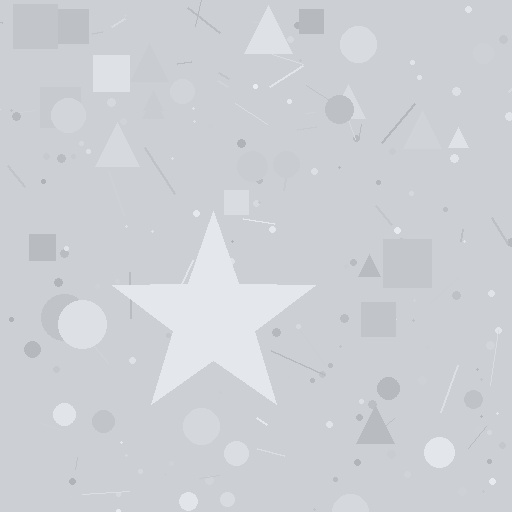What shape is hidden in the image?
A star is hidden in the image.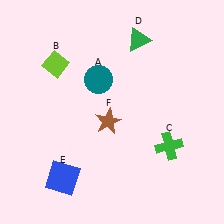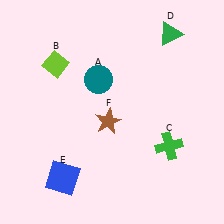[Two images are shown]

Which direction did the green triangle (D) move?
The green triangle (D) moved right.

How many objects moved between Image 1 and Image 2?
1 object moved between the two images.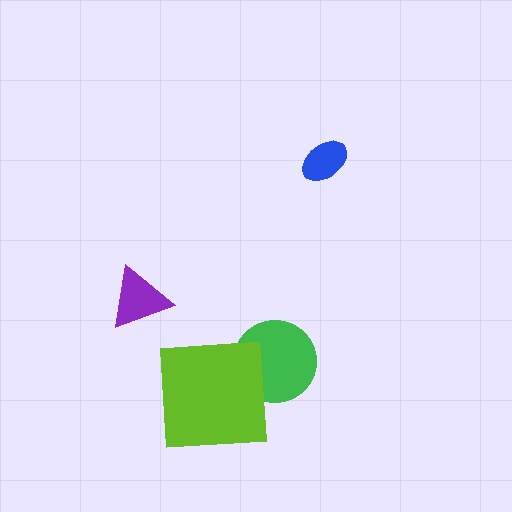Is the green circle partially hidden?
Yes, it is partially covered by another shape.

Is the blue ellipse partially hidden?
No, no other shape covers it.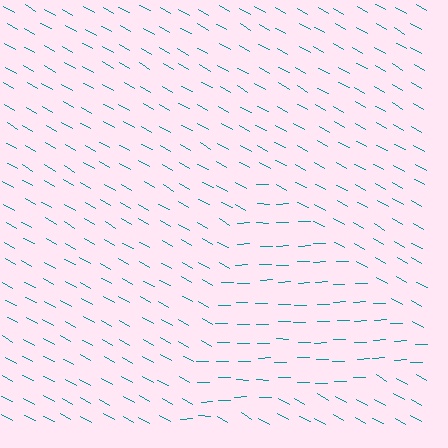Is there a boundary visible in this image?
Yes, there is a texture boundary formed by a change in line orientation.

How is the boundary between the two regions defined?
The boundary is defined purely by a change in line orientation (approximately 31 degrees difference). All lines are the same color and thickness.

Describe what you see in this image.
The image is filled with small teal line segments. A triangle region in the image has lines oriented differently from the surrounding lines, creating a visible texture boundary.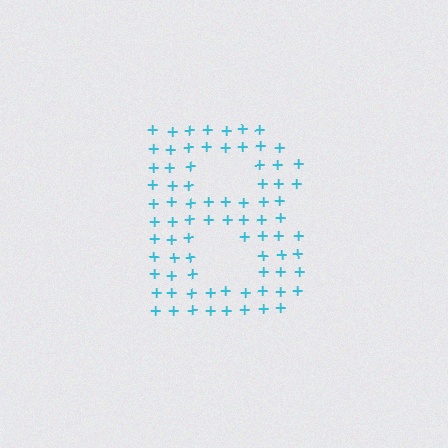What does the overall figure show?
The overall figure shows the letter B.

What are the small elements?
The small elements are plus signs.